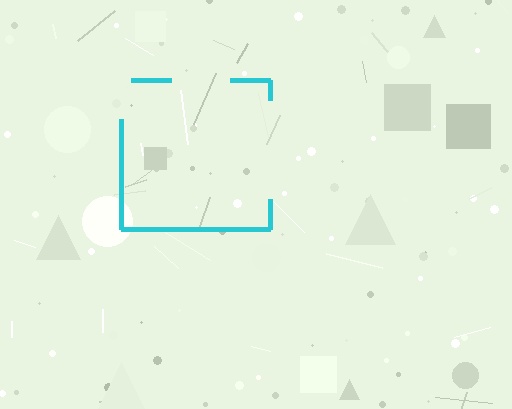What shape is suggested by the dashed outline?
The dashed outline suggests a square.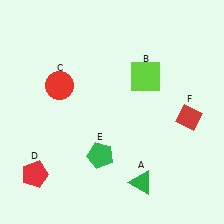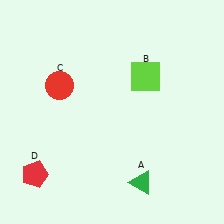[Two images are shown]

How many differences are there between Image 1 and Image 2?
There are 2 differences between the two images.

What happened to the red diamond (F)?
The red diamond (F) was removed in Image 2. It was in the bottom-right area of Image 1.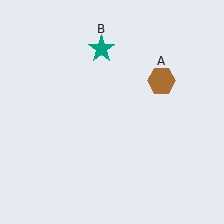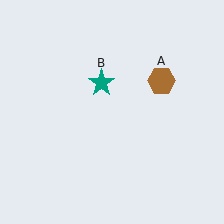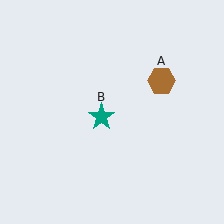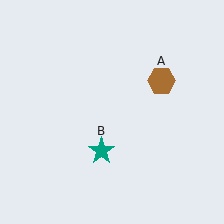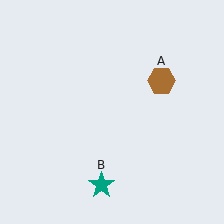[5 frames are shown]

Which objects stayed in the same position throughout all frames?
Brown hexagon (object A) remained stationary.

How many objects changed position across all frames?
1 object changed position: teal star (object B).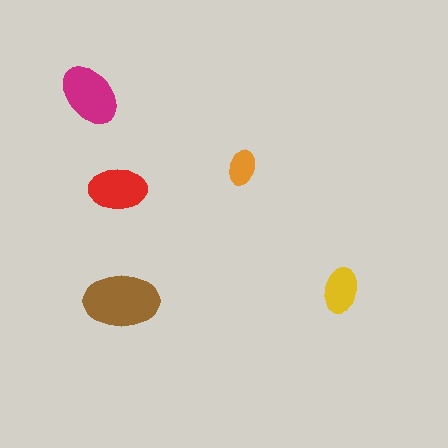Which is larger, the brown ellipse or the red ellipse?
The brown one.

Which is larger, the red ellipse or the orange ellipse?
The red one.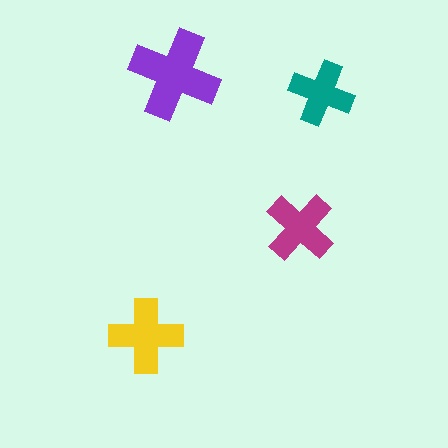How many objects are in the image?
There are 4 objects in the image.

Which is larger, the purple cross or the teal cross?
The purple one.